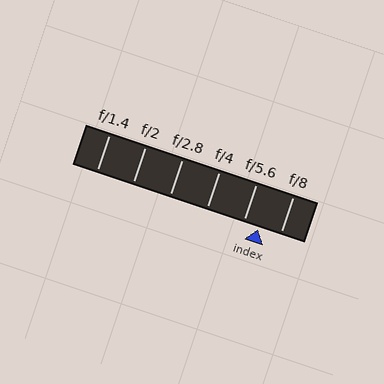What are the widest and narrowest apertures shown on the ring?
The widest aperture shown is f/1.4 and the narrowest is f/8.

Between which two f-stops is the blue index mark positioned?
The index mark is between f/5.6 and f/8.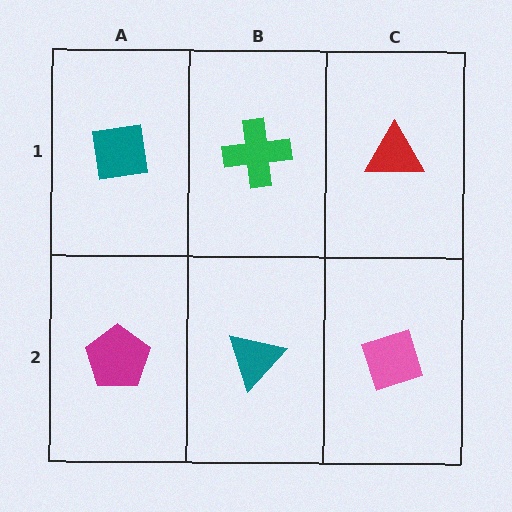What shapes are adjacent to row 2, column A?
A teal square (row 1, column A), a teal triangle (row 2, column B).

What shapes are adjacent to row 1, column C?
A pink diamond (row 2, column C), a green cross (row 1, column B).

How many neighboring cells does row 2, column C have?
2.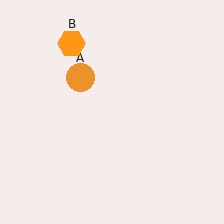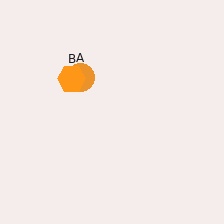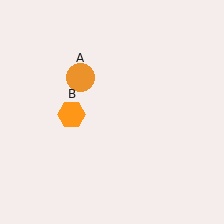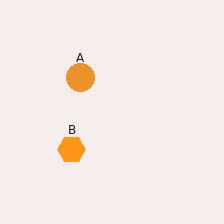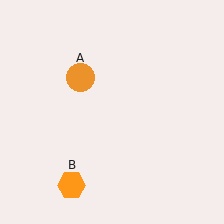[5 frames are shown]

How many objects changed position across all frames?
1 object changed position: orange hexagon (object B).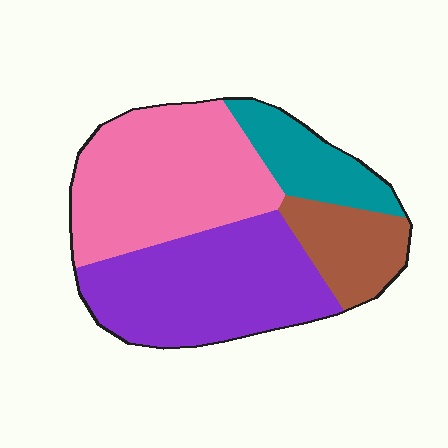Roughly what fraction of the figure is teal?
Teal covers about 15% of the figure.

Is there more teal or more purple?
Purple.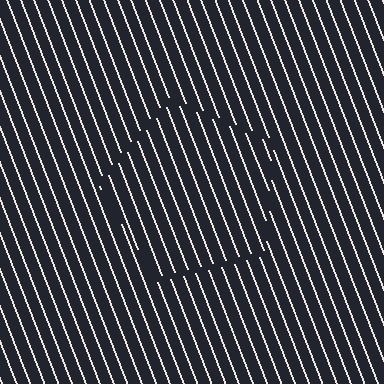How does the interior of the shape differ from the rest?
The interior of the shape contains the same grating, shifted by half a period — the contour is defined by the phase discontinuity where line-ends from the inner and outer gratings abut.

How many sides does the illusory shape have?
5 sides — the line-ends trace a pentagon.